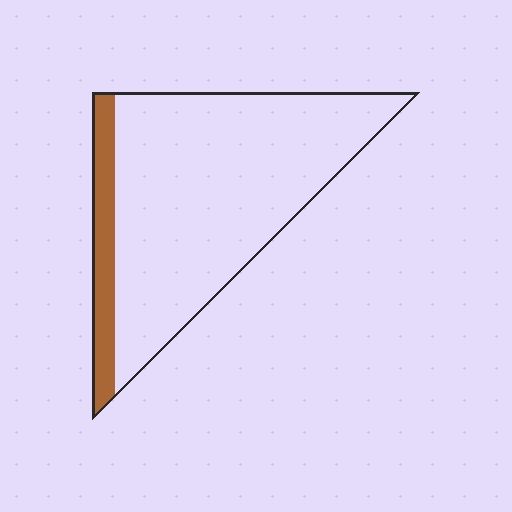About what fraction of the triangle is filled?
About one eighth (1/8).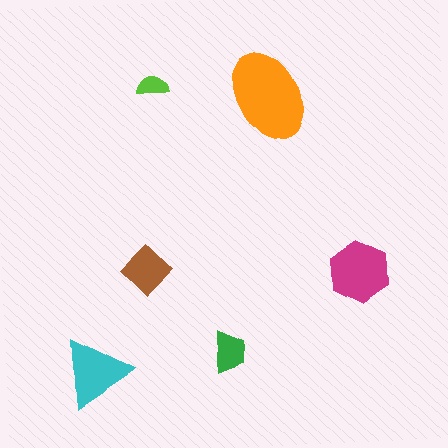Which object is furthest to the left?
The cyan triangle is leftmost.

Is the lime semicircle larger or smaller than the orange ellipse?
Smaller.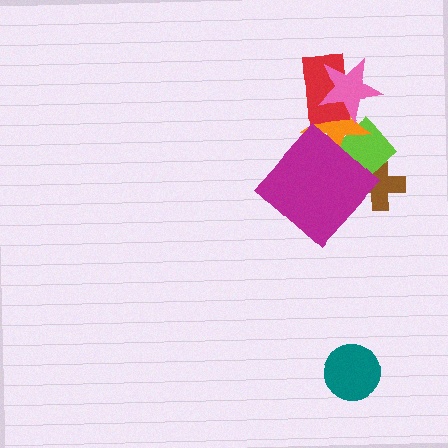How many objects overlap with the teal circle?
0 objects overlap with the teal circle.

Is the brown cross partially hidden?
Yes, it is partially covered by another shape.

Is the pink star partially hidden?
No, no other shape covers it.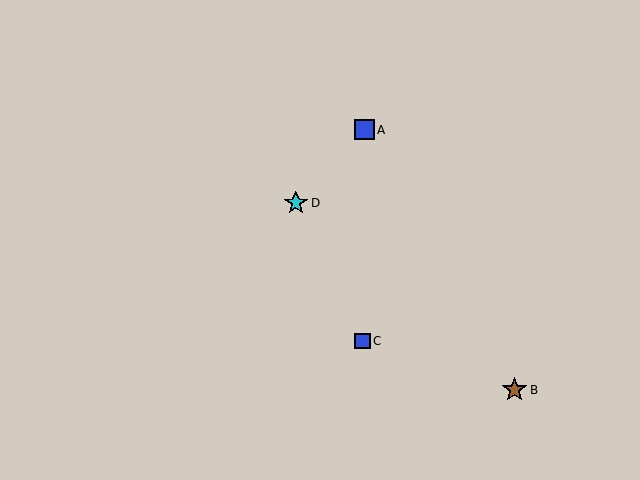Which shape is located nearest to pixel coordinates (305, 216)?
The cyan star (labeled D) at (296, 203) is nearest to that location.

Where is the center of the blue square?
The center of the blue square is at (363, 341).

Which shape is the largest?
The brown star (labeled B) is the largest.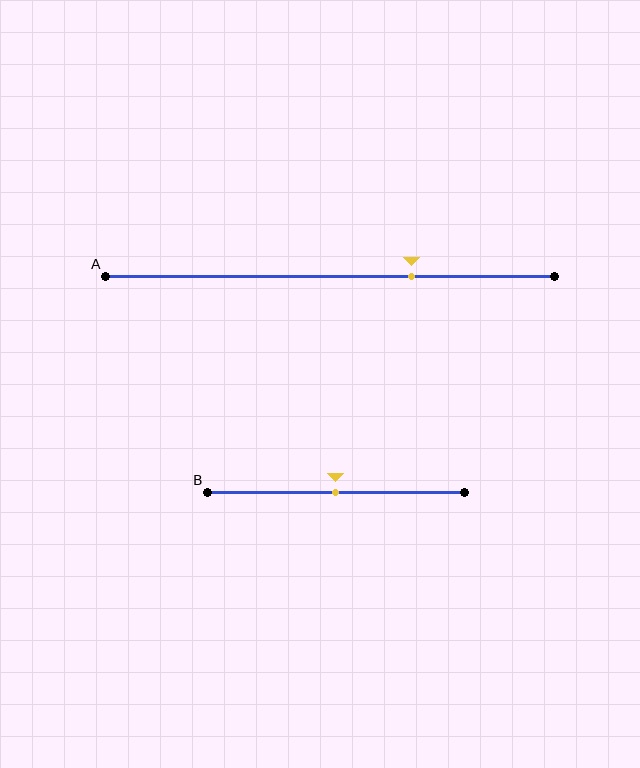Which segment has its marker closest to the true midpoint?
Segment B has its marker closest to the true midpoint.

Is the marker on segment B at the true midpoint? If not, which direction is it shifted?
Yes, the marker on segment B is at the true midpoint.